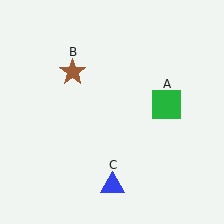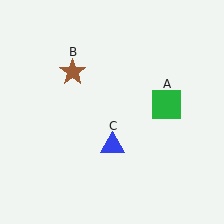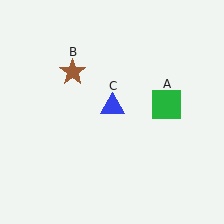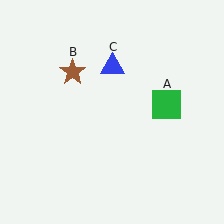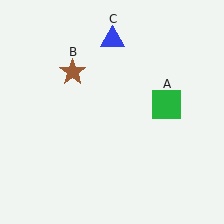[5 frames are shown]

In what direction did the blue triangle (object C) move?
The blue triangle (object C) moved up.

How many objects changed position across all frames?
1 object changed position: blue triangle (object C).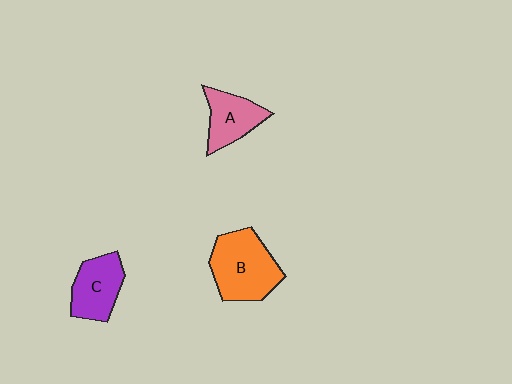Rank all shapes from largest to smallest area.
From largest to smallest: B (orange), C (purple), A (pink).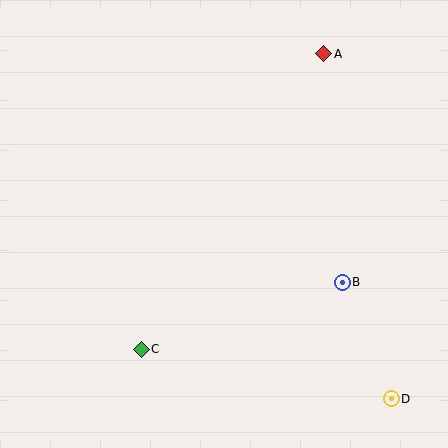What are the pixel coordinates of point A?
Point A is at (324, 54).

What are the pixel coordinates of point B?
Point B is at (342, 282).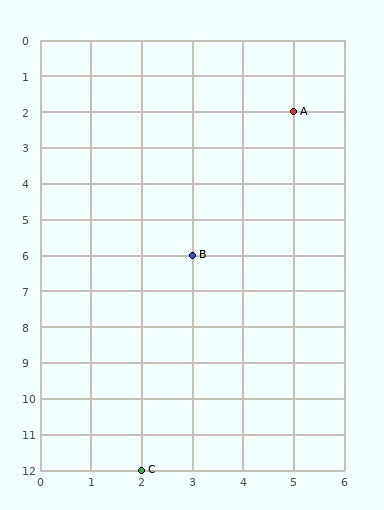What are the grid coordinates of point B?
Point B is at grid coordinates (3, 6).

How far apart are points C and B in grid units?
Points C and B are 1 column and 6 rows apart (about 6.1 grid units diagonally).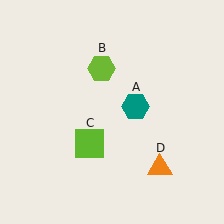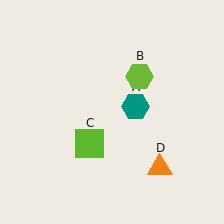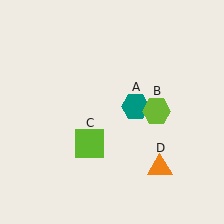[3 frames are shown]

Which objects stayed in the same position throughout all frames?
Teal hexagon (object A) and lime square (object C) and orange triangle (object D) remained stationary.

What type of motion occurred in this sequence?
The lime hexagon (object B) rotated clockwise around the center of the scene.